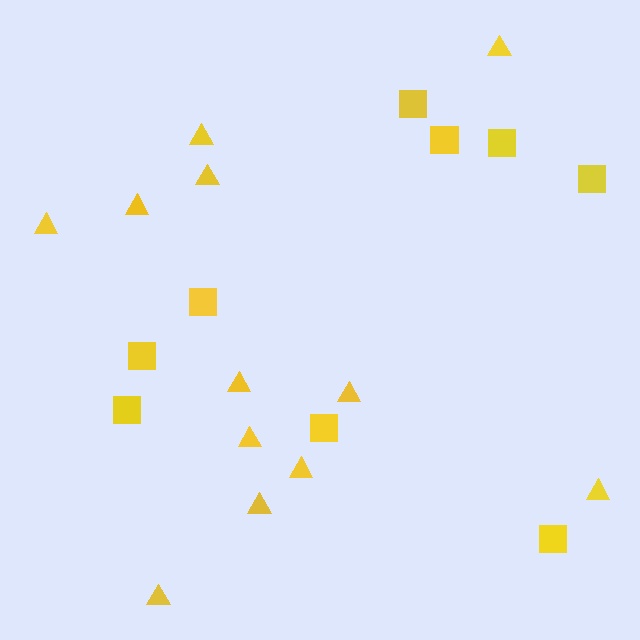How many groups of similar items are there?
There are 2 groups: one group of squares (9) and one group of triangles (12).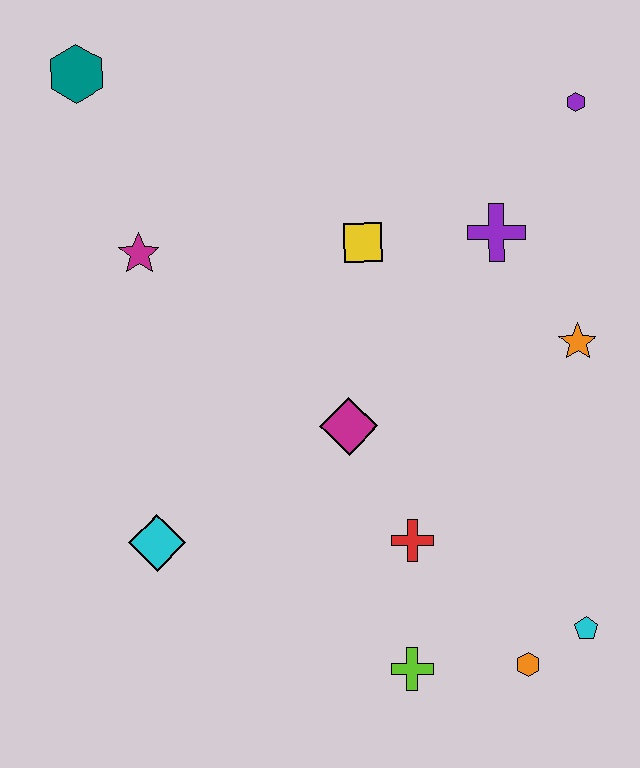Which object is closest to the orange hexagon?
The cyan pentagon is closest to the orange hexagon.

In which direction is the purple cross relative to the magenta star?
The purple cross is to the right of the magenta star.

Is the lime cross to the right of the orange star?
No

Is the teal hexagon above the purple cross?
Yes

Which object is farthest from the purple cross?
The cyan diamond is farthest from the purple cross.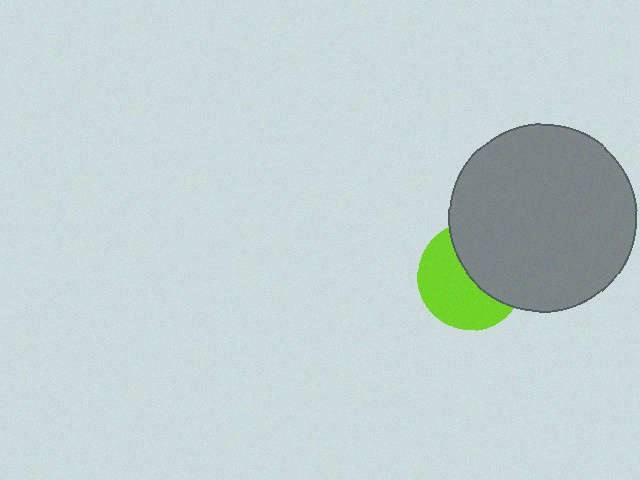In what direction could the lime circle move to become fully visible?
The lime circle could move toward the lower-left. That would shift it out from behind the gray circle entirely.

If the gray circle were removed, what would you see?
You would see the complete lime circle.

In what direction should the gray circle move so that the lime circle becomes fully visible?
The gray circle should move toward the upper-right. That is the shortest direction to clear the overlap and leave the lime circle fully visible.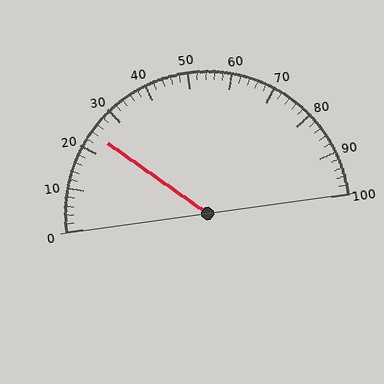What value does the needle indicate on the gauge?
The needle indicates approximately 24.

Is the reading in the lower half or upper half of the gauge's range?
The reading is in the lower half of the range (0 to 100).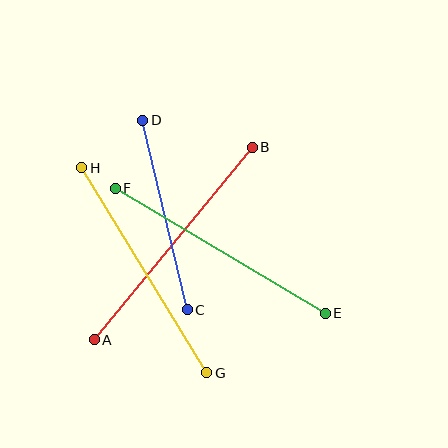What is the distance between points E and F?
The distance is approximately 244 pixels.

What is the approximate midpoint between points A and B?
The midpoint is at approximately (173, 243) pixels.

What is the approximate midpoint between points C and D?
The midpoint is at approximately (165, 215) pixels.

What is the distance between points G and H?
The distance is approximately 240 pixels.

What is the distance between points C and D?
The distance is approximately 195 pixels.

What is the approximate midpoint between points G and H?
The midpoint is at approximately (144, 270) pixels.